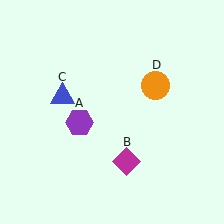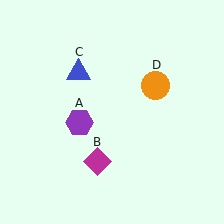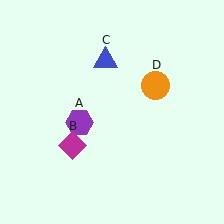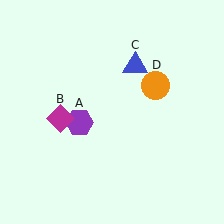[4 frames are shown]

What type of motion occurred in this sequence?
The magenta diamond (object B), blue triangle (object C) rotated clockwise around the center of the scene.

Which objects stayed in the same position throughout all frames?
Purple hexagon (object A) and orange circle (object D) remained stationary.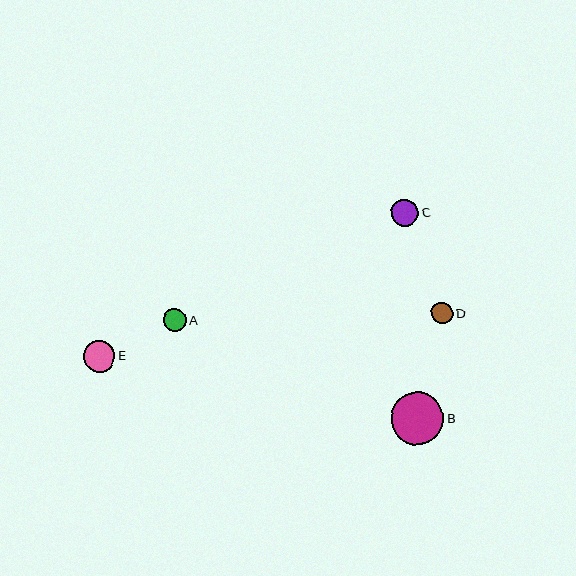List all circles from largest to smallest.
From largest to smallest: B, E, C, A, D.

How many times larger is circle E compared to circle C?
Circle E is approximately 1.2 times the size of circle C.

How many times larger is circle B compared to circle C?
Circle B is approximately 1.9 times the size of circle C.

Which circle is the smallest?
Circle D is the smallest with a size of approximately 21 pixels.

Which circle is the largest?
Circle B is the largest with a size of approximately 52 pixels.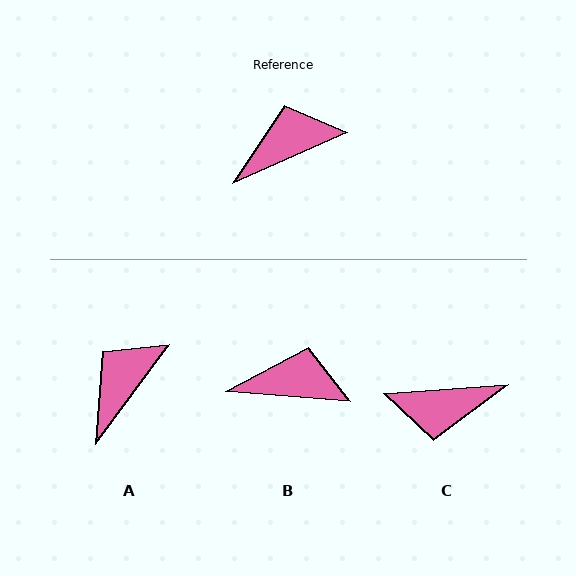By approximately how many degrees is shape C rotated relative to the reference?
Approximately 160 degrees counter-clockwise.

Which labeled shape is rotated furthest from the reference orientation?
C, about 160 degrees away.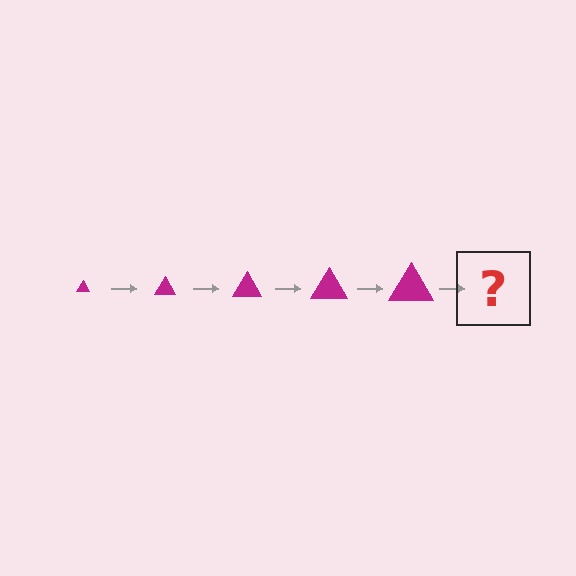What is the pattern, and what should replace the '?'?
The pattern is that the triangle gets progressively larger each step. The '?' should be a magenta triangle, larger than the previous one.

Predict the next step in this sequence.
The next step is a magenta triangle, larger than the previous one.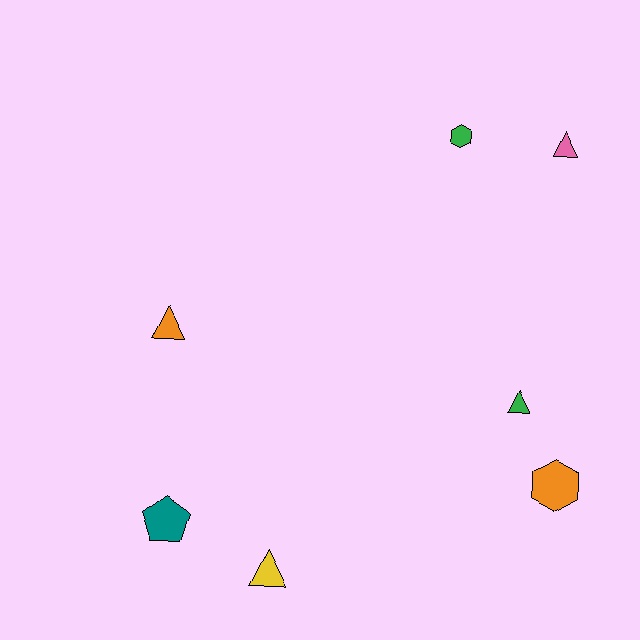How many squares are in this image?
There are no squares.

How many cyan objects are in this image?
There are no cyan objects.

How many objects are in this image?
There are 7 objects.